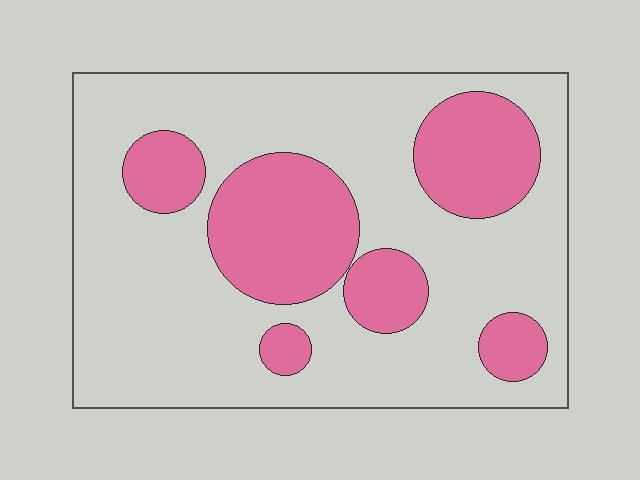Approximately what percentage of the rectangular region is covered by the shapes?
Approximately 30%.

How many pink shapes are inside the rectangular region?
6.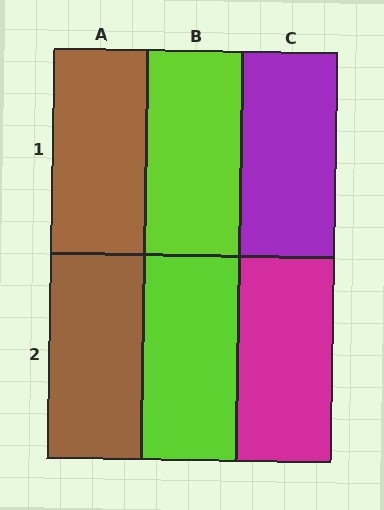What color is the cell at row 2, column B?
Lime.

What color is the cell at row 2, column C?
Magenta.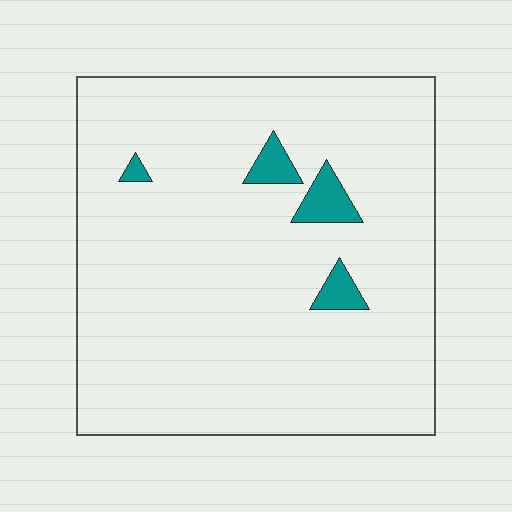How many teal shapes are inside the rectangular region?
4.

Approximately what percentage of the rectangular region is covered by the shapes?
Approximately 5%.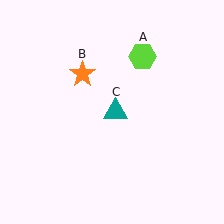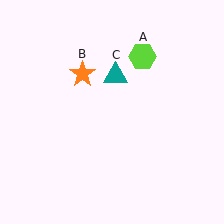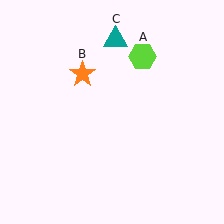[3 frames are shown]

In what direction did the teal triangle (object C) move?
The teal triangle (object C) moved up.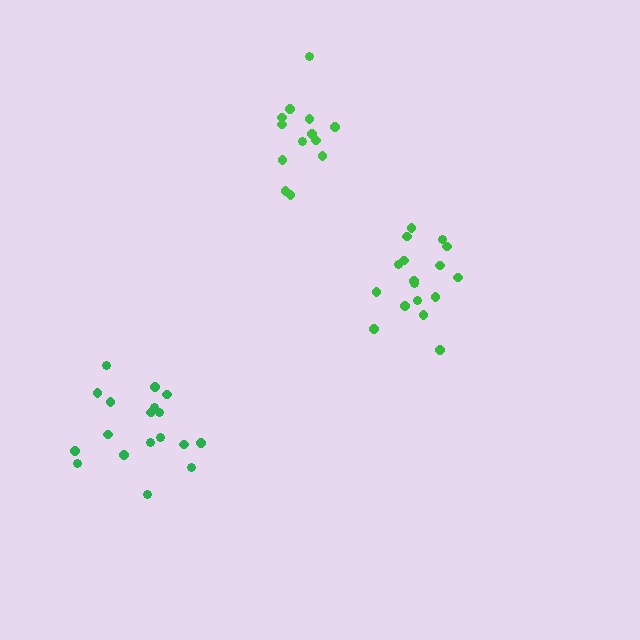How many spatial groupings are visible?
There are 3 spatial groupings.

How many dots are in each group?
Group 1: 18 dots, Group 2: 13 dots, Group 3: 17 dots (48 total).